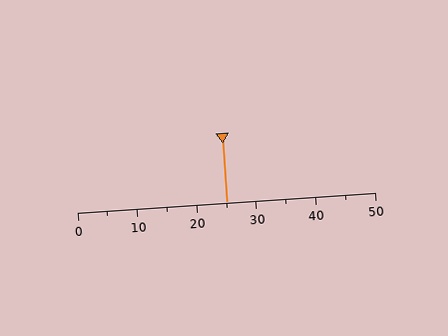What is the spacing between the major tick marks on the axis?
The major ticks are spaced 10 apart.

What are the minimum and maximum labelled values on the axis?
The axis runs from 0 to 50.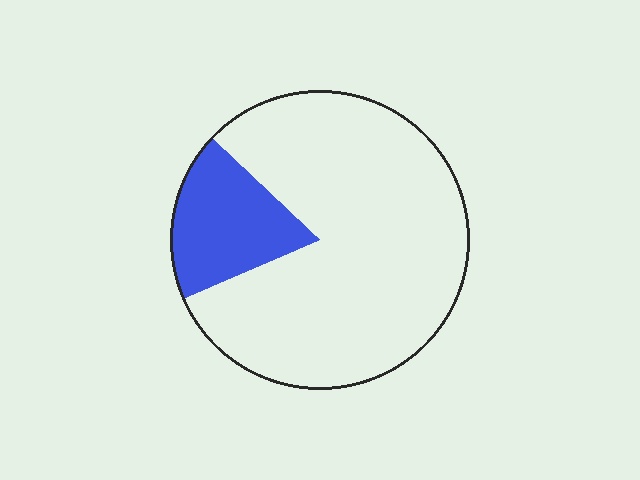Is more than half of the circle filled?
No.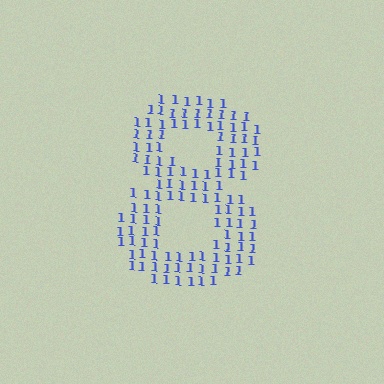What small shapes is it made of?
It is made of small digit 1's.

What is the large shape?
The large shape is the digit 8.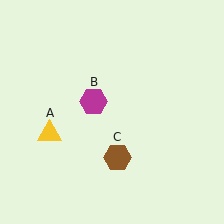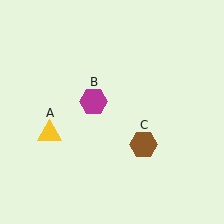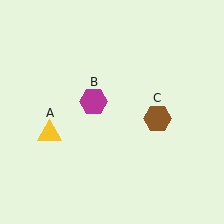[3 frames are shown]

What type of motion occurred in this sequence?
The brown hexagon (object C) rotated counterclockwise around the center of the scene.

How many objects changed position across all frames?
1 object changed position: brown hexagon (object C).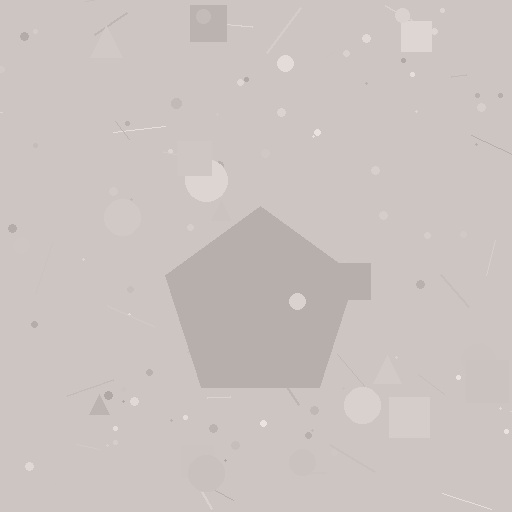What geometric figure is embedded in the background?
A pentagon is embedded in the background.